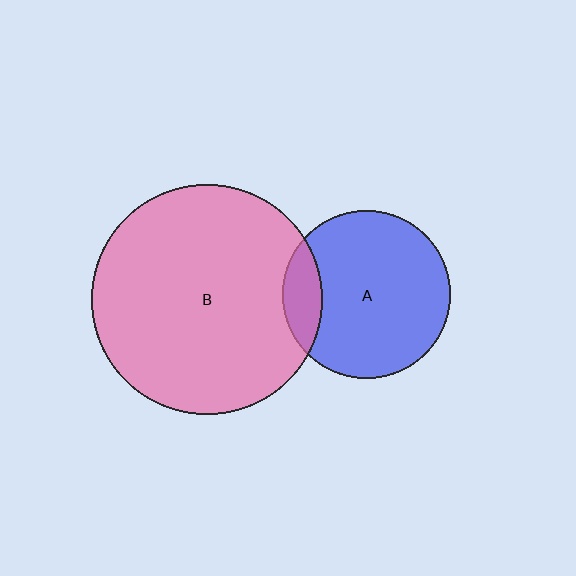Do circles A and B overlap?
Yes.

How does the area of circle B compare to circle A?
Approximately 1.9 times.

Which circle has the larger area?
Circle B (pink).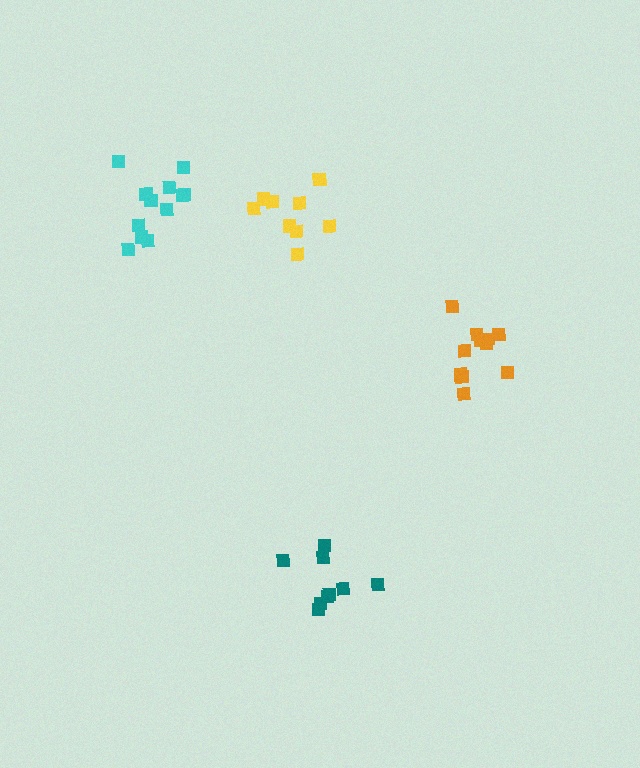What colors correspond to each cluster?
The clusters are colored: orange, yellow, teal, cyan.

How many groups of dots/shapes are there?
There are 4 groups.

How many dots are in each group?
Group 1: 11 dots, Group 2: 9 dots, Group 3: 9 dots, Group 4: 12 dots (41 total).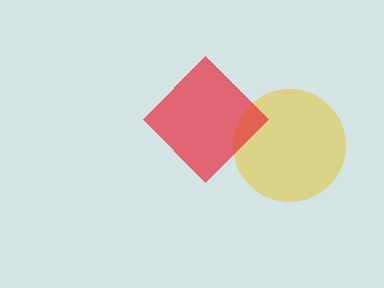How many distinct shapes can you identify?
There are 2 distinct shapes: a yellow circle, a red diamond.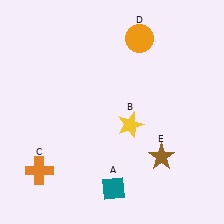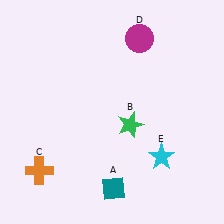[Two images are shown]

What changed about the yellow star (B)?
In Image 1, B is yellow. In Image 2, it changed to green.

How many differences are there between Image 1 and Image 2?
There are 3 differences between the two images.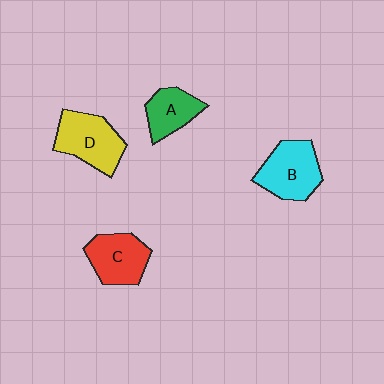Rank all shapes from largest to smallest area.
From largest to smallest: D (yellow), B (cyan), C (red), A (green).